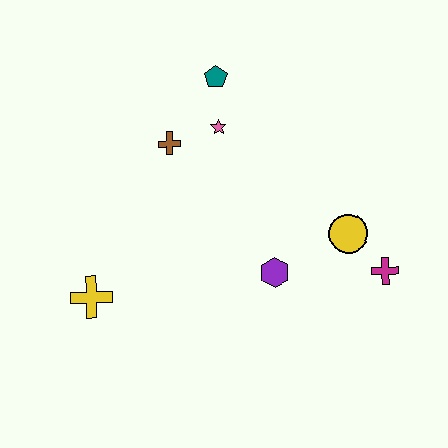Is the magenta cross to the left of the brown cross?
No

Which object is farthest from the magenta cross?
The yellow cross is farthest from the magenta cross.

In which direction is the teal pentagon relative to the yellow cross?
The teal pentagon is above the yellow cross.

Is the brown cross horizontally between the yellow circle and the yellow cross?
Yes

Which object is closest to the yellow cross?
The brown cross is closest to the yellow cross.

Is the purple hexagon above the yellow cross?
Yes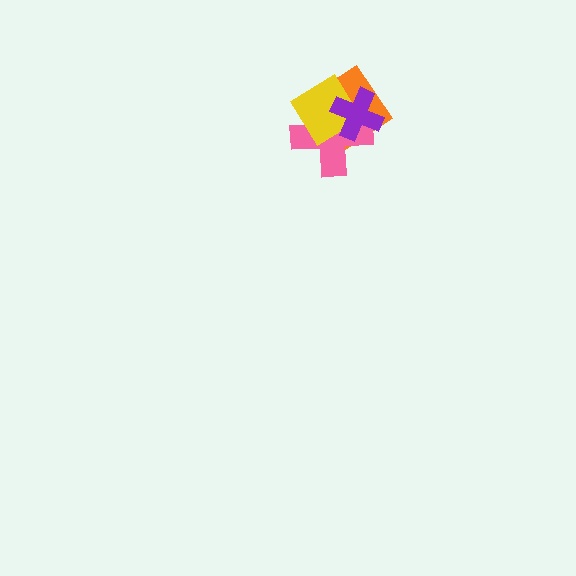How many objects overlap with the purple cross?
3 objects overlap with the purple cross.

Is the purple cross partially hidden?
No, no other shape covers it.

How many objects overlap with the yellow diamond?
3 objects overlap with the yellow diamond.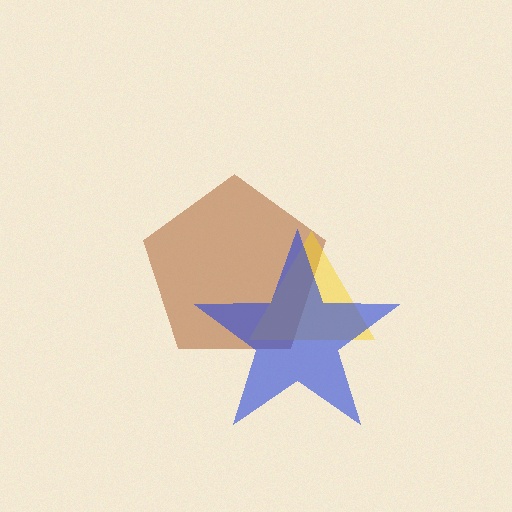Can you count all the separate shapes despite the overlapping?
Yes, there are 3 separate shapes.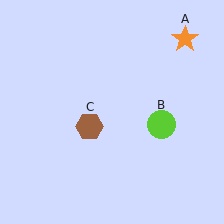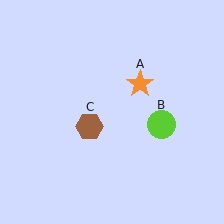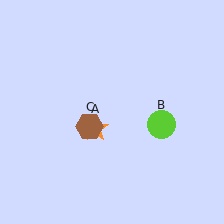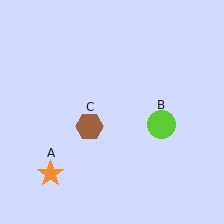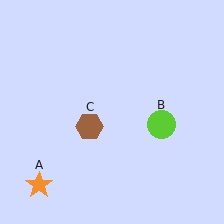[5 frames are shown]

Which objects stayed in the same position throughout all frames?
Lime circle (object B) and brown hexagon (object C) remained stationary.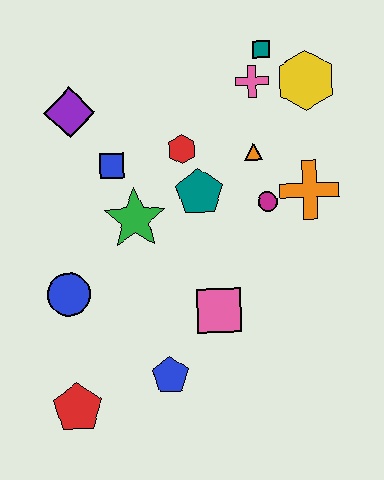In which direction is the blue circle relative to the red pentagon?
The blue circle is above the red pentagon.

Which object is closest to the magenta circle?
The orange cross is closest to the magenta circle.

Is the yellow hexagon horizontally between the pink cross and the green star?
No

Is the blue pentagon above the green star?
No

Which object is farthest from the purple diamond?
The red pentagon is farthest from the purple diamond.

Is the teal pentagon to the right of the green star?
Yes